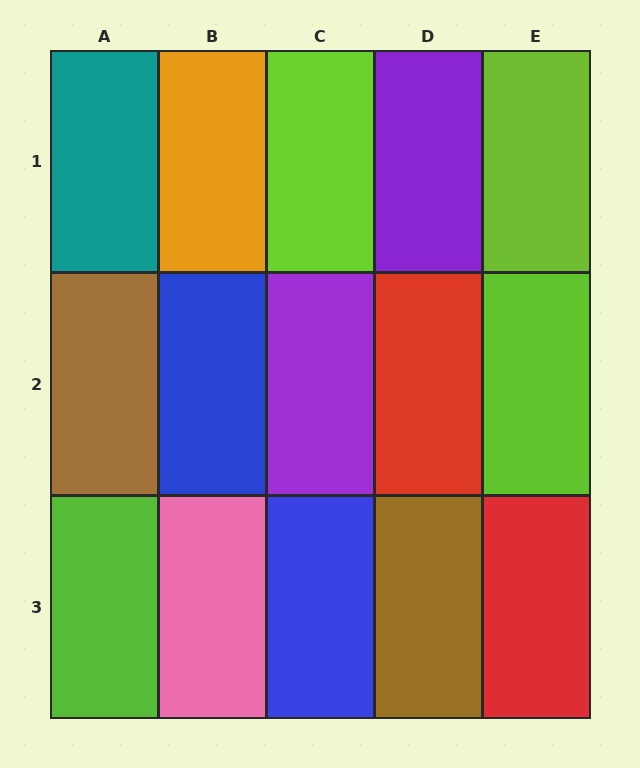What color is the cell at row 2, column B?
Blue.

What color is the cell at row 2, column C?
Purple.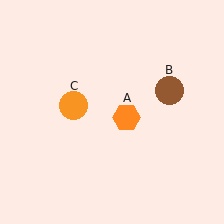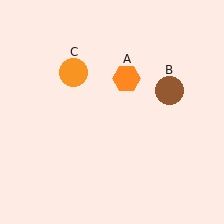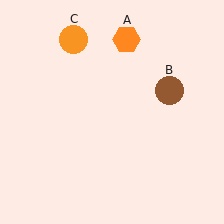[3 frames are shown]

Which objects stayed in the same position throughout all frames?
Brown circle (object B) remained stationary.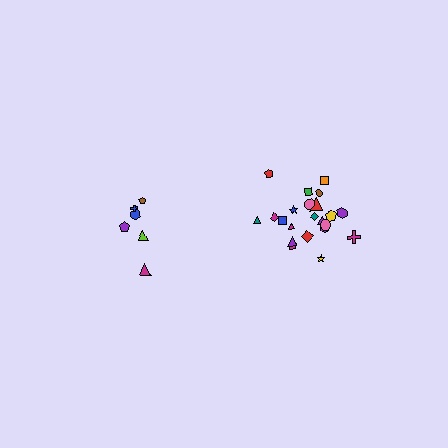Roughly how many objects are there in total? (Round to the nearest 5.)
Roughly 30 objects in total.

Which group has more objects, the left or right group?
The right group.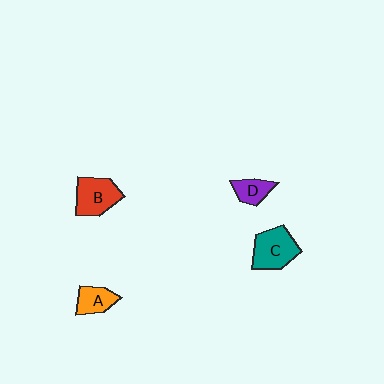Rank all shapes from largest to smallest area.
From largest to smallest: C (teal), B (red), A (orange), D (purple).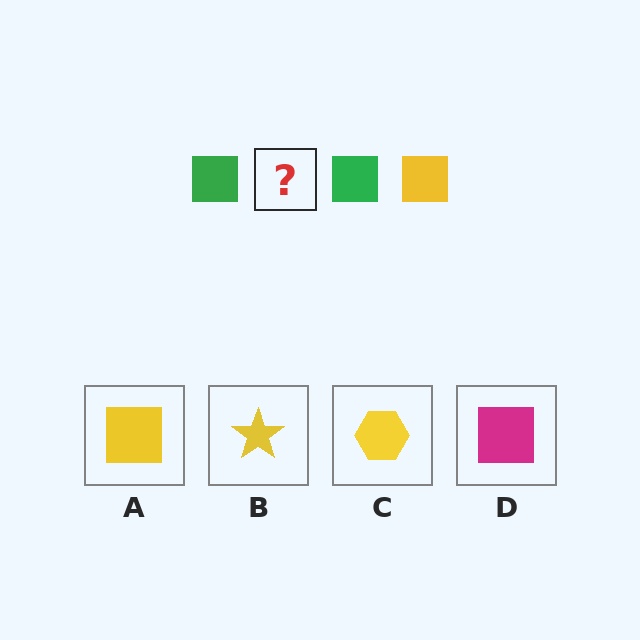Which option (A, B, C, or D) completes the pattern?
A.